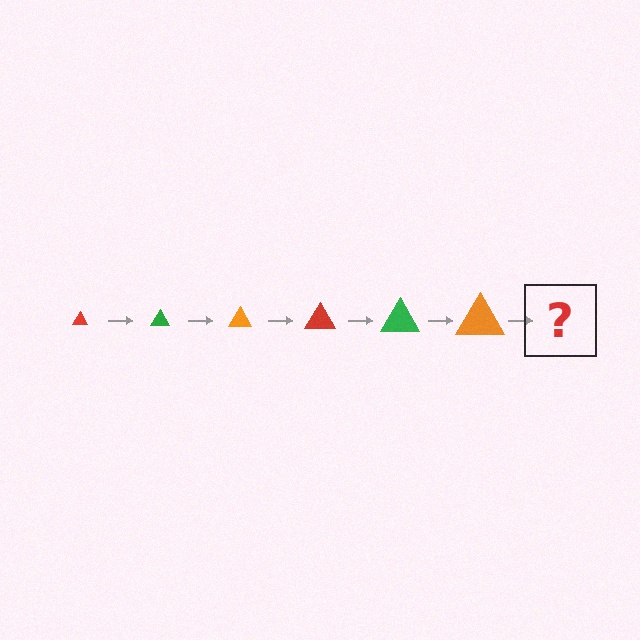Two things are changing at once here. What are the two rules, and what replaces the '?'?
The two rules are that the triangle grows larger each step and the color cycles through red, green, and orange. The '?' should be a red triangle, larger than the previous one.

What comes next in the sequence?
The next element should be a red triangle, larger than the previous one.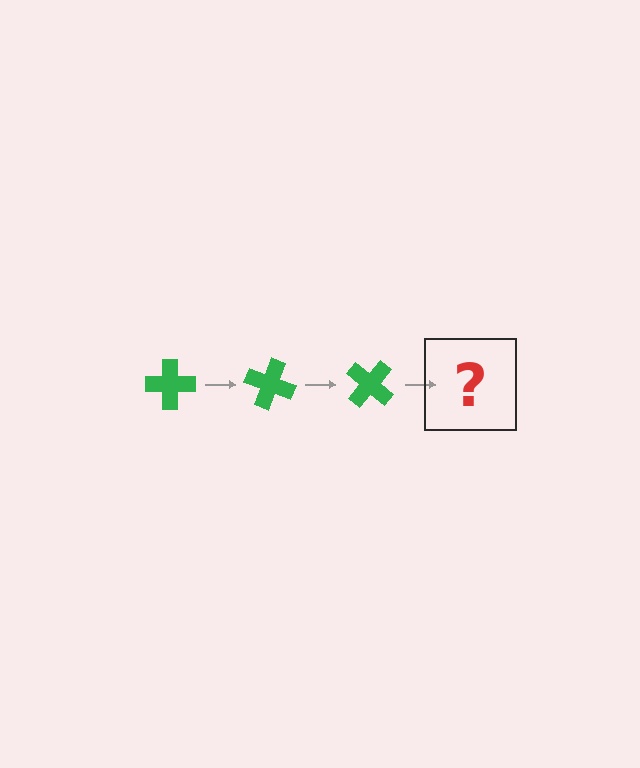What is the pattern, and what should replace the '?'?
The pattern is that the cross rotates 20 degrees each step. The '?' should be a green cross rotated 60 degrees.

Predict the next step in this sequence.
The next step is a green cross rotated 60 degrees.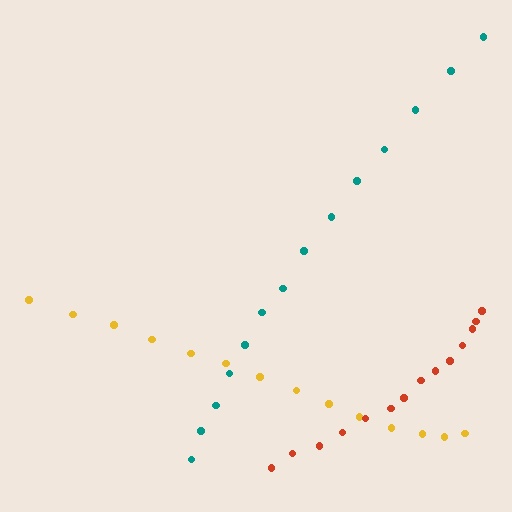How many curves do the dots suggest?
There are 3 distinct paths.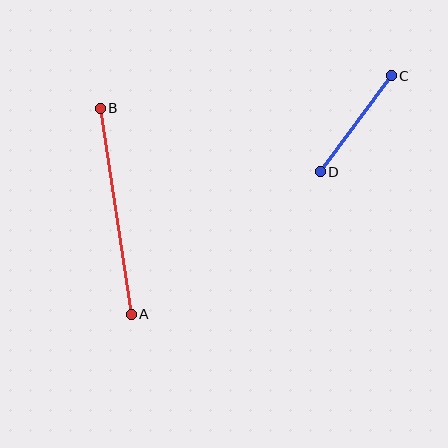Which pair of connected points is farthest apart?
Points A and B are farthest apart.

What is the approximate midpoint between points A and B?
The midpoint is at approximately (116, 211) pixels.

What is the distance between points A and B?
The distance is approximately 208 pixels.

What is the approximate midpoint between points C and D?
The midpoint is at approximately (356, 124) pixels.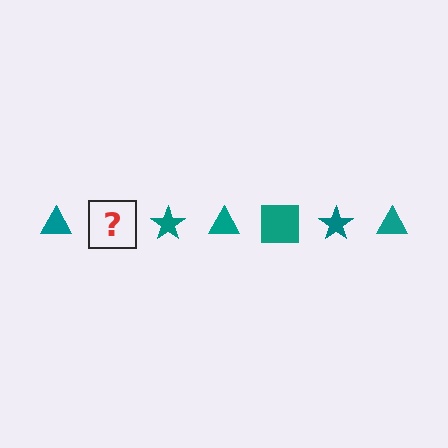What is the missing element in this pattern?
The missing element is a teal square.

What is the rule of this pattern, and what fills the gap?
The rule is that the pattern cycles through triangle, square, star shapes in teal. The gap should be filled with a teal square.